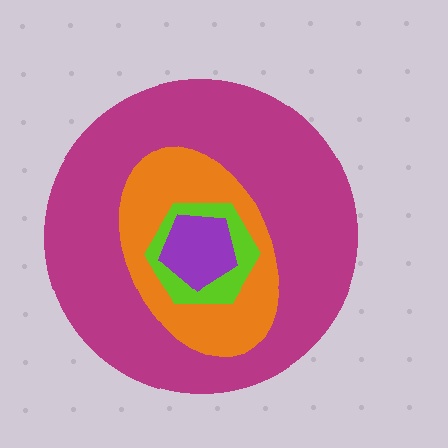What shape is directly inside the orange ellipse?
The lime hexagon.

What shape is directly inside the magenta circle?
The orange ellipse.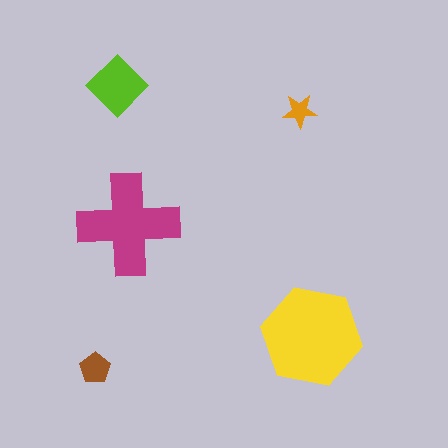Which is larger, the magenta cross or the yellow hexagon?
The yellow hexagon.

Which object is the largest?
The yellow hexagon.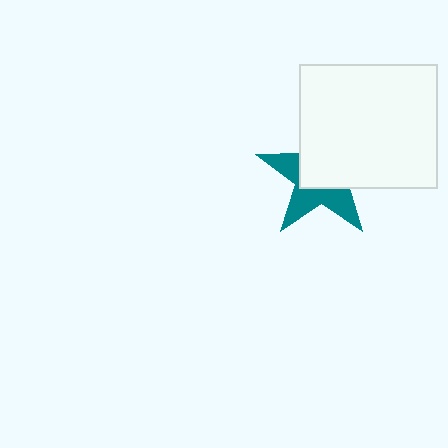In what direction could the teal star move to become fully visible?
The teal star could move toward the lower-left. That would shift it out from behind the white rectangle entirely.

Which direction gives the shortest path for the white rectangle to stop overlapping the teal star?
Moving toward the upper-right gives the shortest separation.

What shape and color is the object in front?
The object in front is a white rectangle.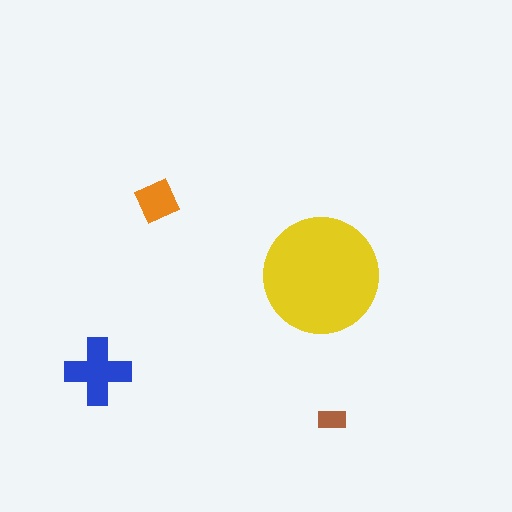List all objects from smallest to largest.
The brown rectangle, the orange square, the blue cross, the yellow circle.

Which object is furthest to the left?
The blue cross is leftmost.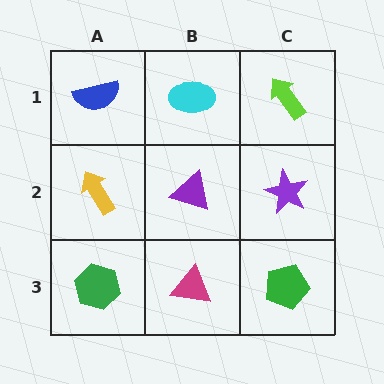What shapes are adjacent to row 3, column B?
A purple triangle (row 2, column B), a green hexagon (row 3, column A), a green pentagon (row 3, column C).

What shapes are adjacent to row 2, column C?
A lime arrow (row 1, column C), a green pentagon (row 3, column C), a purple triangle (row 2, column B).